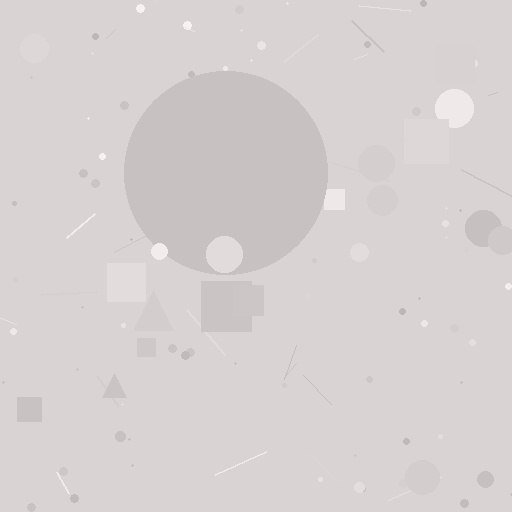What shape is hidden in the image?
A circle is hidden in the image.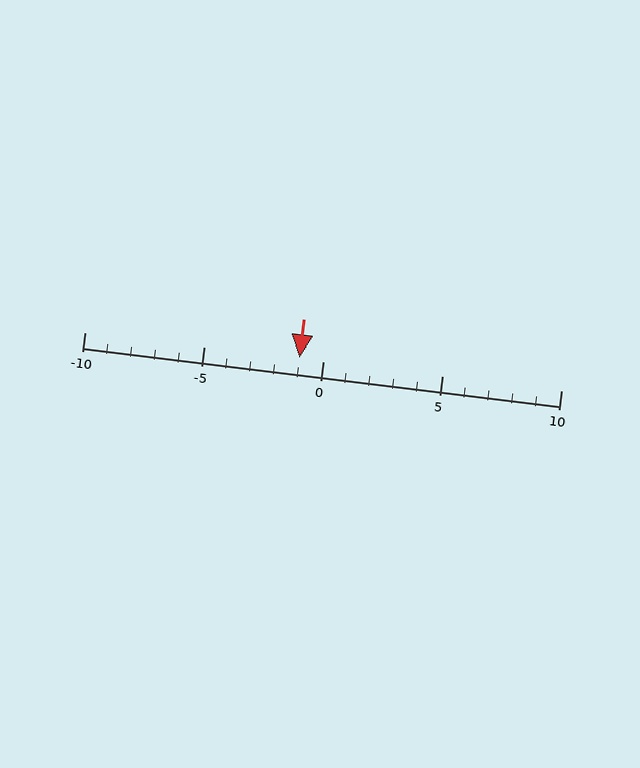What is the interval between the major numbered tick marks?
The major tick marks are spaced 5 units apart.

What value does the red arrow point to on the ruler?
The red arrow points to approximately -1.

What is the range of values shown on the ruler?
The ruler shows values from -10 to 10.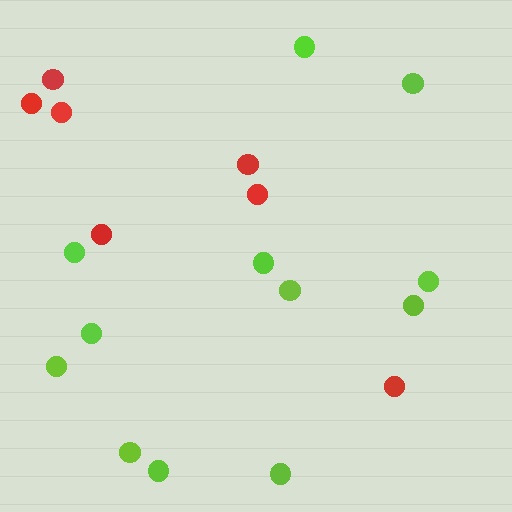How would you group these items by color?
There are 2 groups: one group of lime circles (12) and one group of red circles (7).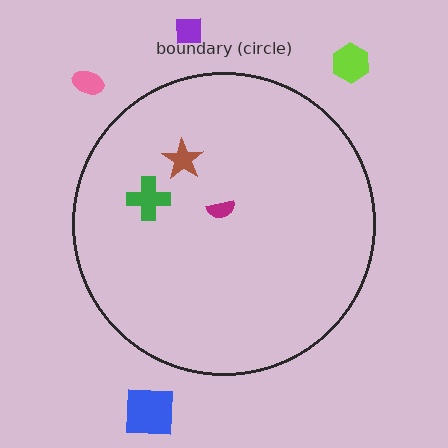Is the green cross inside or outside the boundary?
Inside.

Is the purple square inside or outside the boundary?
Outside.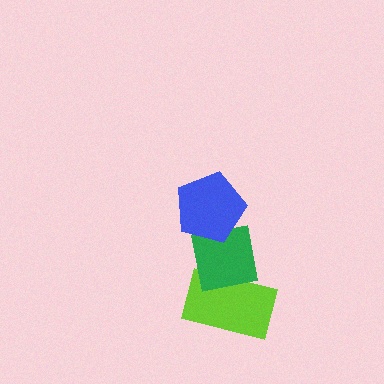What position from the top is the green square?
The green square is 2nd from the top.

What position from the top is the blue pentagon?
The blue pentagon is 1st from the top.